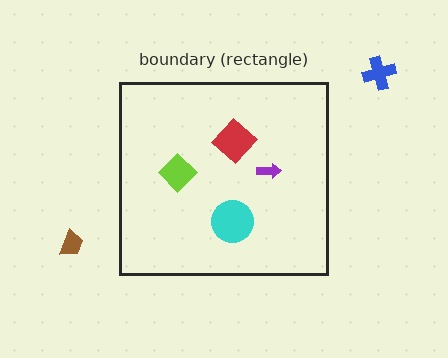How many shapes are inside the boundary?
4 inside, 2 outside.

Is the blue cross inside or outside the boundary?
Outside.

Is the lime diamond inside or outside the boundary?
Inside.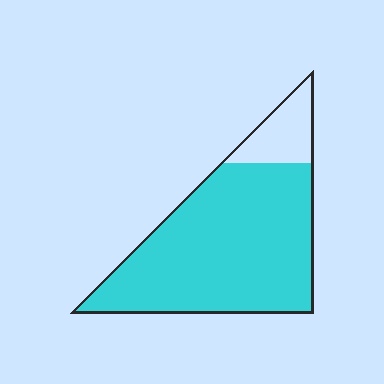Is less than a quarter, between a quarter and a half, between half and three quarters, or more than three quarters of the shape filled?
More than three quarters.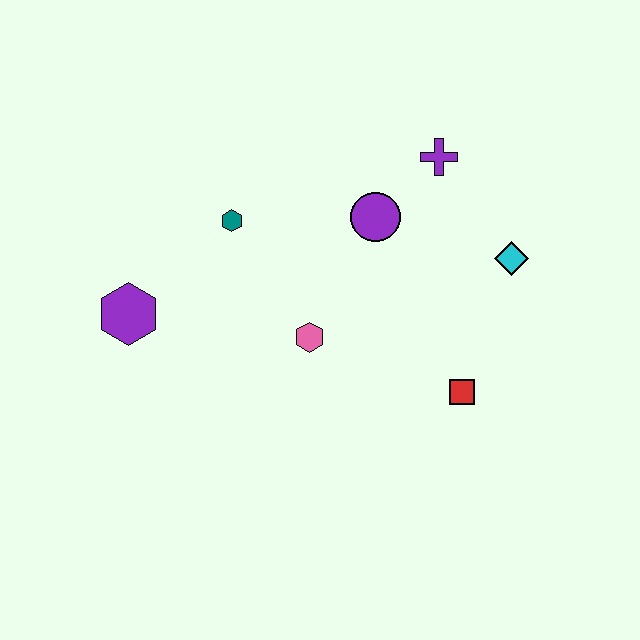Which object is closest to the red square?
The cyan diamond is closest to the red square.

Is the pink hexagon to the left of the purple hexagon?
No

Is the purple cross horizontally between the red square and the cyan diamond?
No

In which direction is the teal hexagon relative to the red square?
The teal hexagon is to the left of the red square.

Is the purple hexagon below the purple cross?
Yes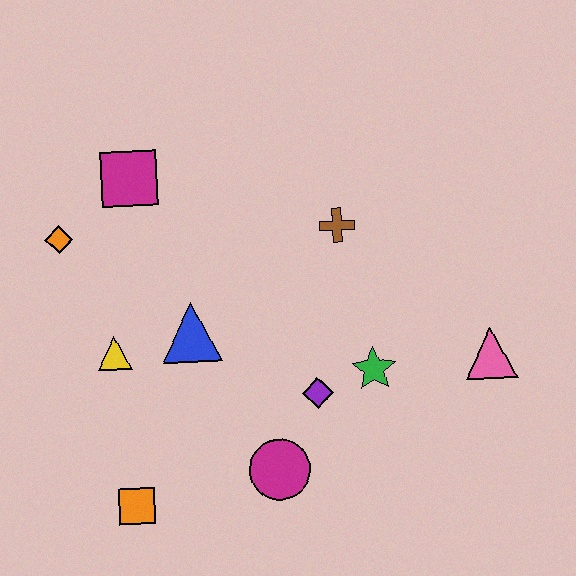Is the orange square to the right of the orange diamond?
Yes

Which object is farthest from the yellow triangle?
The pink triangle is farthest from the yellow triangle.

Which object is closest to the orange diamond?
The magenta square is closest to the orange diamond.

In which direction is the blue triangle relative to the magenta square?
The blue triangle is below the magenta square.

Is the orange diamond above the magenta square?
No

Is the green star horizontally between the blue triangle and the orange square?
No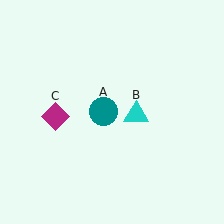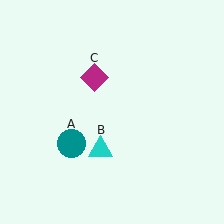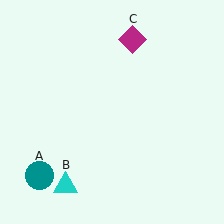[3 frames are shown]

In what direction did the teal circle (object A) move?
The teal circle (object A) moved down and to the left.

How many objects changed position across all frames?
3 objects changed position: teal circle (object A), cyan triangle (object B), magenta diamond (object C).